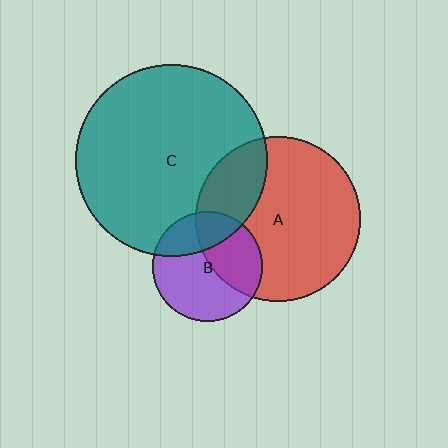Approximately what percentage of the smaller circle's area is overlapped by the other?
Approximately 25%.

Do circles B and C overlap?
Yes.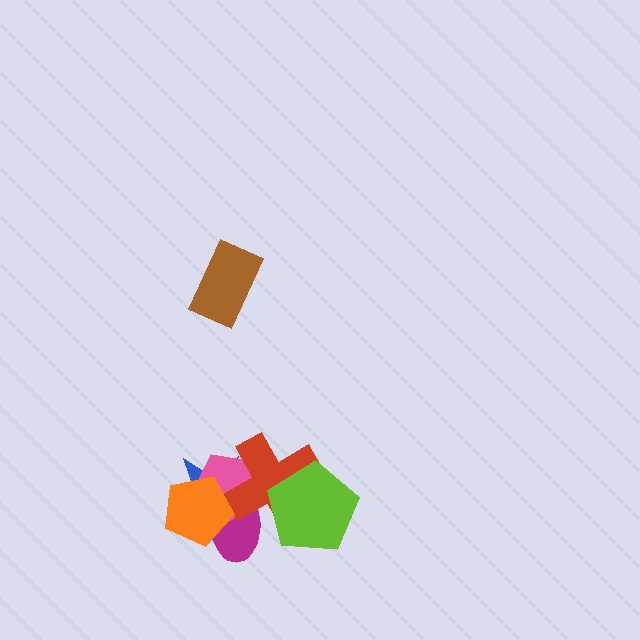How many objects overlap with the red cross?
4 objects overlap with the red cross.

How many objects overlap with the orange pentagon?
3 objects overlap with the orange pentagon.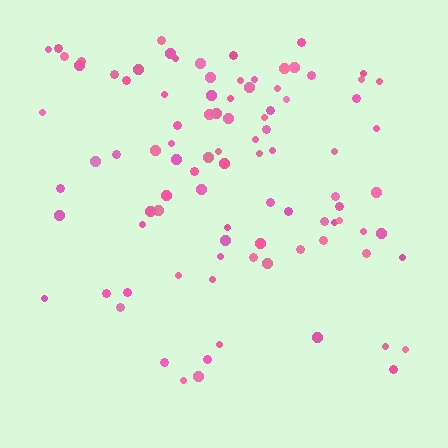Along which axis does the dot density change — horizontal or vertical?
Vertical.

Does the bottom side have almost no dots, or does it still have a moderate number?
Still a moderate number, just noticeably fewer than the top.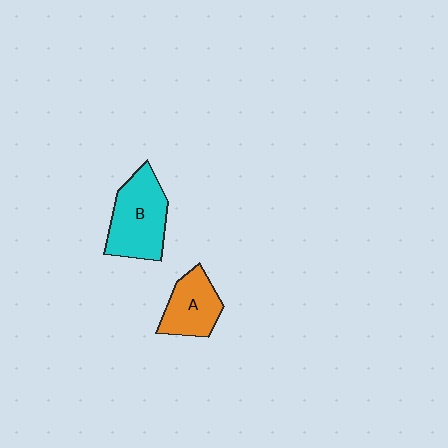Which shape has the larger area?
Shape B (cyan).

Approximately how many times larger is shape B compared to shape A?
Approximately 1.4 times.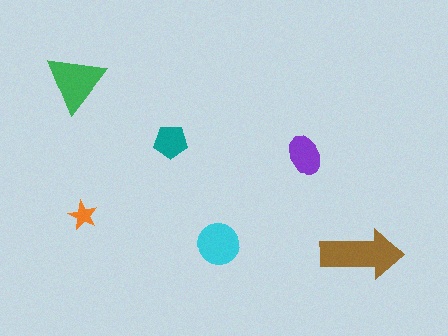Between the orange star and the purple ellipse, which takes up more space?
The purple ellipse.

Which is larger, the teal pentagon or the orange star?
The teal pentagon.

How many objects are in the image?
There are 6 objects in the image.